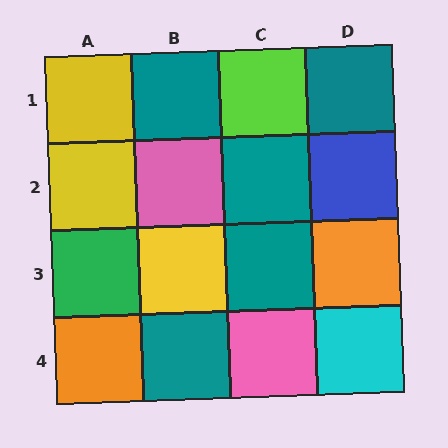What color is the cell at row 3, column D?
Orange.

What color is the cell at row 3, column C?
Teal.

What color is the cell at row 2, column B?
Pink.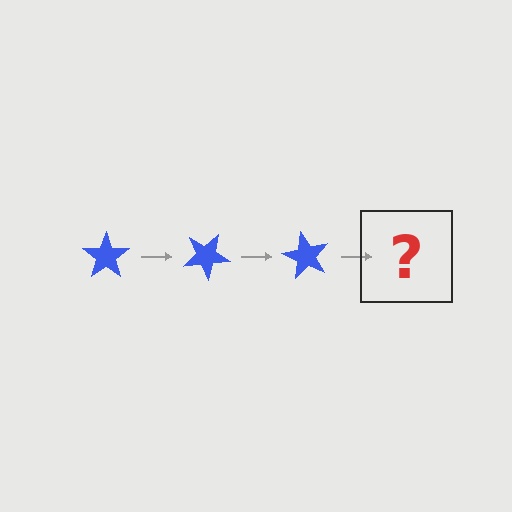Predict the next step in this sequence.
The next step is a blue star rotated 90 degrees.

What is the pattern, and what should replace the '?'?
The pattern is that the star rotates 30 degrees each step. The '?' should be a blue star rotated 90 degrees.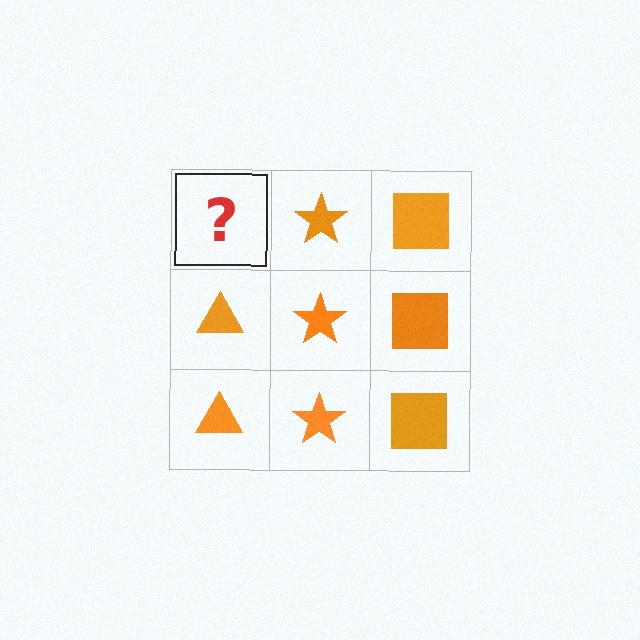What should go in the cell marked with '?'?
The missing cell should contain an orange triangle.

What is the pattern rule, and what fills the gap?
The rule is that each column has a consistent shape. The gap should be filled with an orange triangle.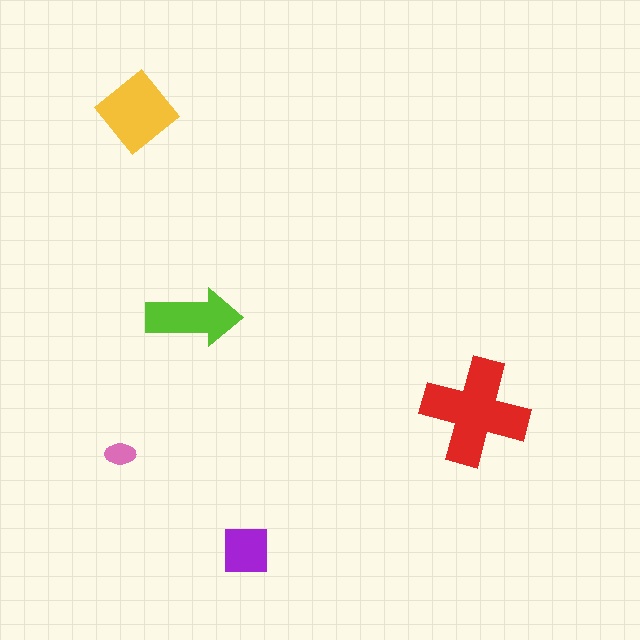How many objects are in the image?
There are 5 objects in the image.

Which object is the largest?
The red cross.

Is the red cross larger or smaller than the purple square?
Larger.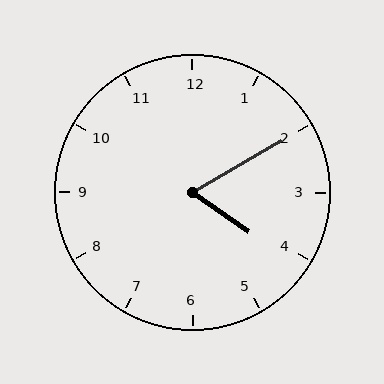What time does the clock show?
4:10.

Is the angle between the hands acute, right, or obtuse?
It is acute.